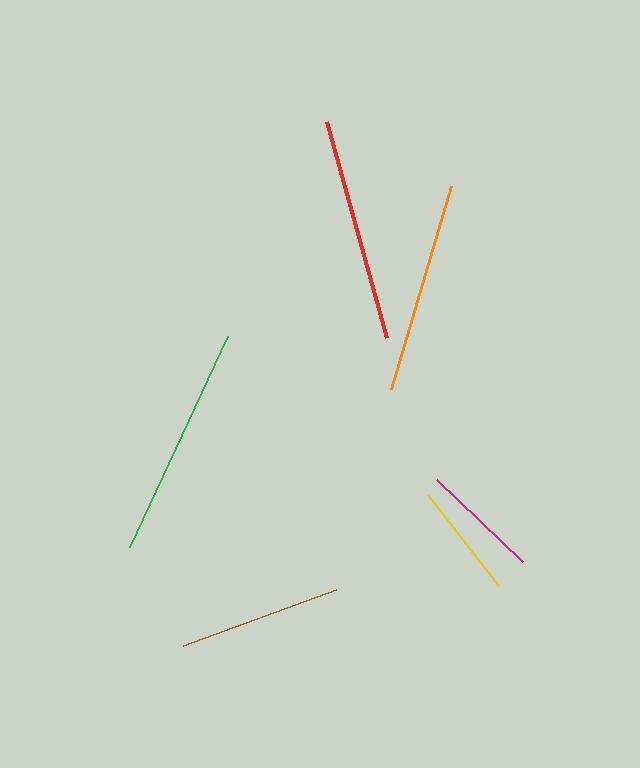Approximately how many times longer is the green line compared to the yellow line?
The green line is approximately 2.0 times the length of the yellow line.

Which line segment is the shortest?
The yellow line is the shortest at approximately 115 pixels.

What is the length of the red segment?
The red segment is approximately 224 pixels long.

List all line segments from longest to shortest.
From longest to shortest: green, red, orange, brown, magenta, yellow.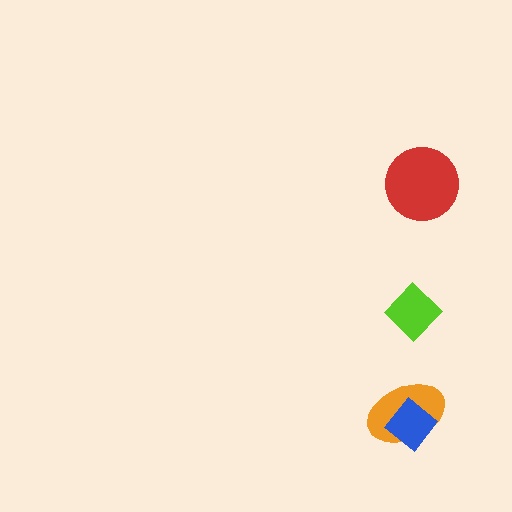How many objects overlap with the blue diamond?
1 object overlaps with the blue diamond.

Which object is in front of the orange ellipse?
The blue diamond is in front of the orange ellipse.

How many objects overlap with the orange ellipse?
1 object overlaps with the orange ellipse.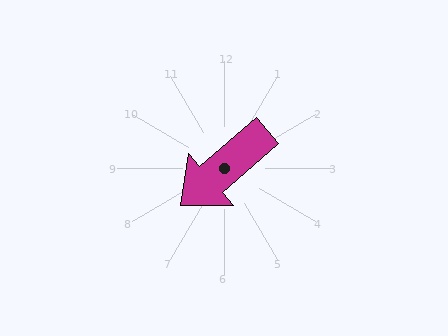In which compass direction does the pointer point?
Southwest.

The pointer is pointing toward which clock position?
Roughly 8 o'clock.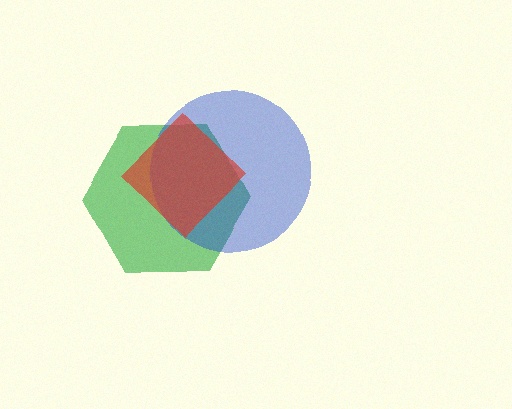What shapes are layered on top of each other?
The layered shapes are: a green hexagon, a blue circle, a red diamond.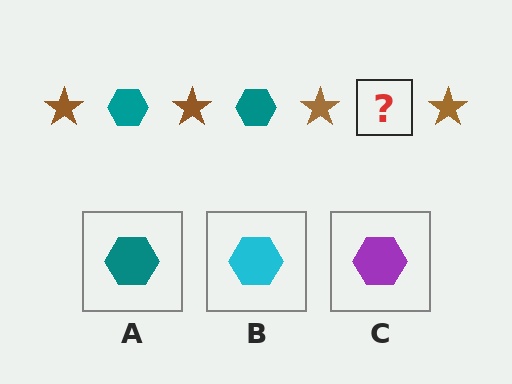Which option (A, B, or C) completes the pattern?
A.